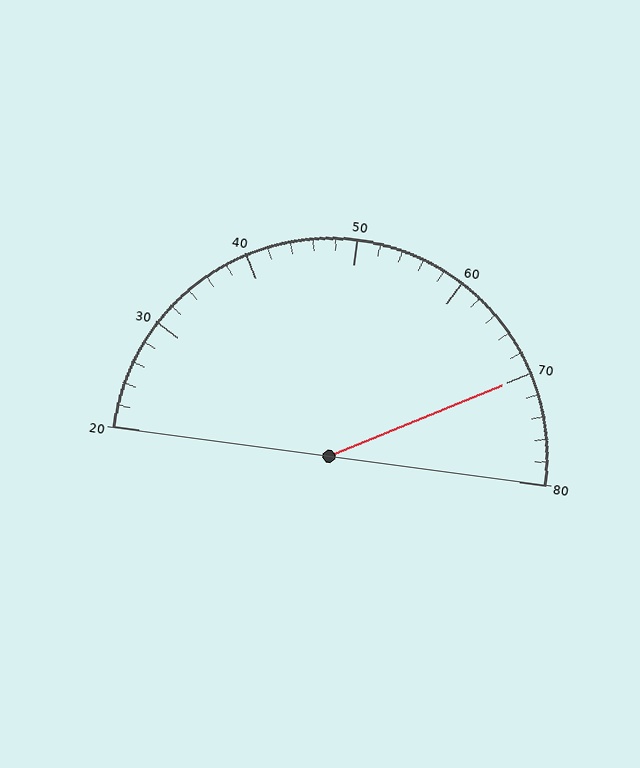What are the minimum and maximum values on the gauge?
The gauge ranges from 20 to 80.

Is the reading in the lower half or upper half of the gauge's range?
The reading is in the upper half of the range (20 to 80).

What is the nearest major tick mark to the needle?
The nearest major tick mark is 70.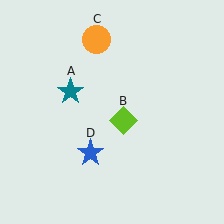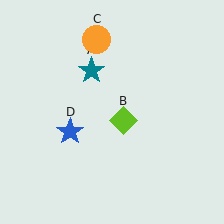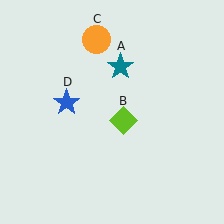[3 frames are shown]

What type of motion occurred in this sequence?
The teal star (object A), blue star (object D) rotated clockwise around the center of the scene.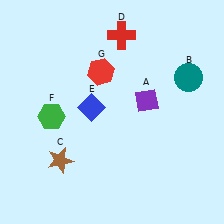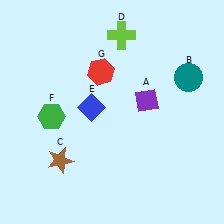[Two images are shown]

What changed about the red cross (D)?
In Image 1, D is red. In Image 2, it changed to lime.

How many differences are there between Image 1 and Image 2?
There is 1 difference between the two images.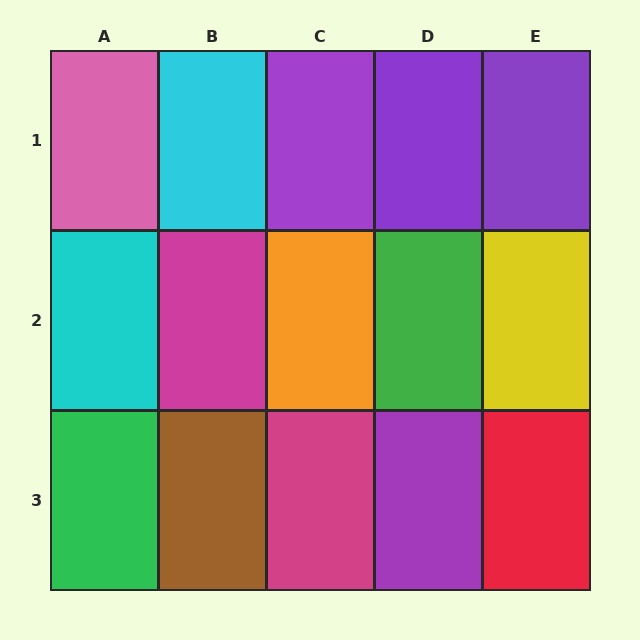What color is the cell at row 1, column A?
Pink.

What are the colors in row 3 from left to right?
Green, brown, magenta, purple, red.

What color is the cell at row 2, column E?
Yellow.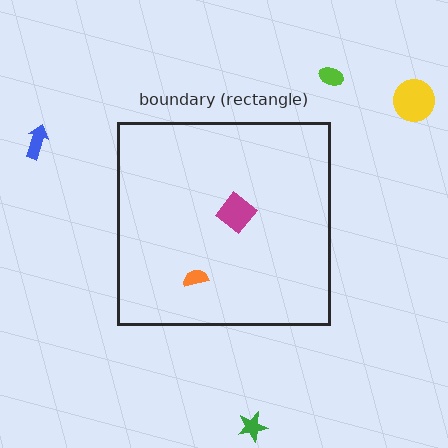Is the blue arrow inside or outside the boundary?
Outside.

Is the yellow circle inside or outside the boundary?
Outside.